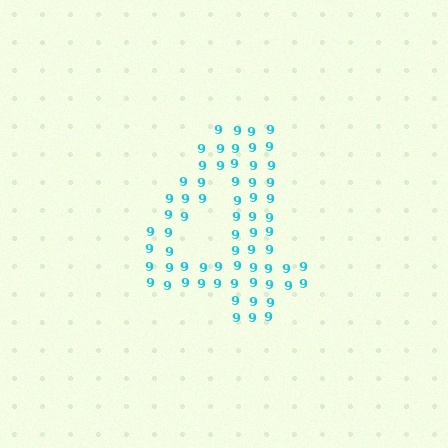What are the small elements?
The small elements are digit 9's.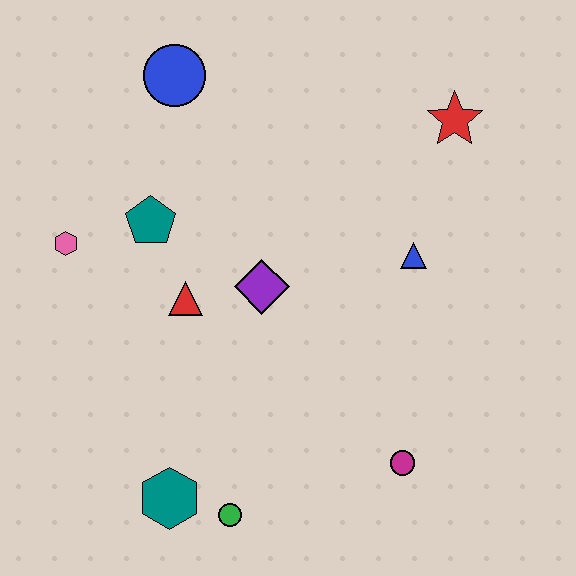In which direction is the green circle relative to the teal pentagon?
The green circle is below the teal pentagon.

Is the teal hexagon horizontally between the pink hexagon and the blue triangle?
Yes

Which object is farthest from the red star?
The teal hexagon is farthest from the red star.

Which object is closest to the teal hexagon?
The green circle is closest to the teal hexagon.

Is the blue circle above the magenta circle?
Yes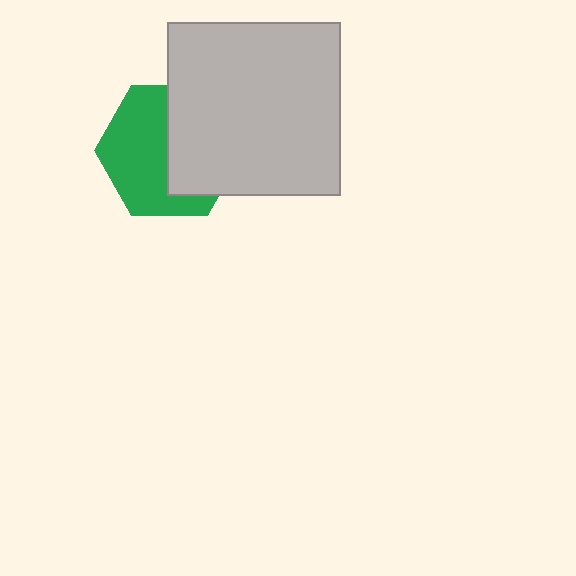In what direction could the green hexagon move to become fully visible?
The green hexagon could move left. That would shift it out from behind the light gray square entirely.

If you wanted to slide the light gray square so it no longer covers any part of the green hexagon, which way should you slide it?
Slide it right — that is the most direct way to separate the two shapes.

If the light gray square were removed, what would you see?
You would see the complete green hexagon.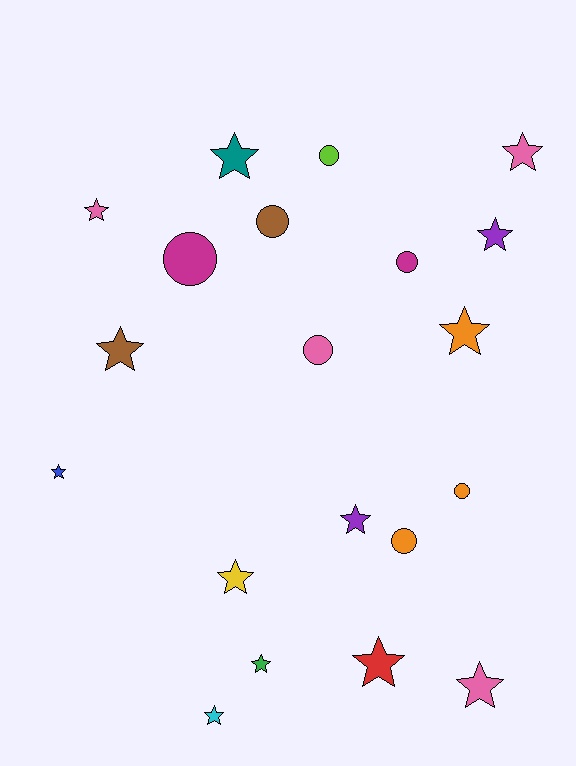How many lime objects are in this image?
There is 1 lime object.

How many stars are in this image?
There are 13 stars.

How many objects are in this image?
There are 20 objects.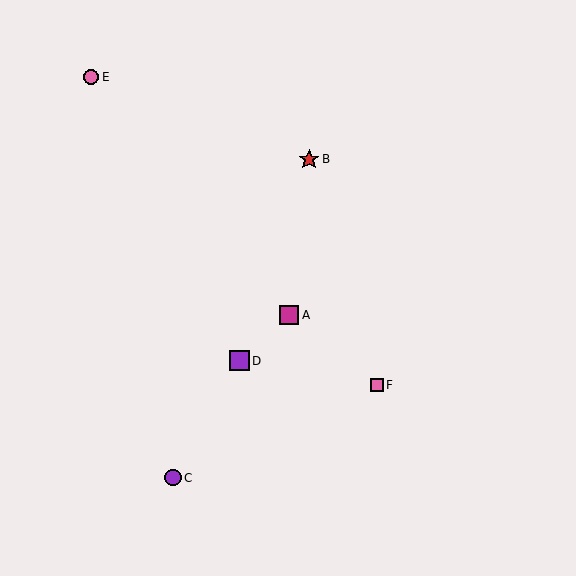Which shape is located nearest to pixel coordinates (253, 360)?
The purple square (labeled D) at (239, 361) is nearest to that location.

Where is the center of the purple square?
The center of the purple square is at (239, 361).